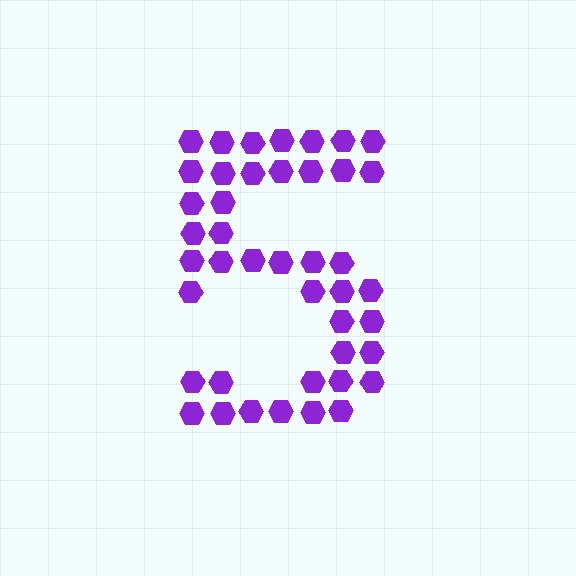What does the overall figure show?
The overall figure shows the digit 5.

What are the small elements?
The small elements are hexagons.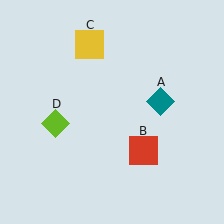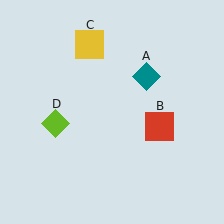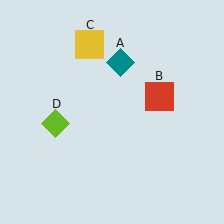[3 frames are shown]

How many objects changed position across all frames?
2 objects changed position: teal diamond (object A), red square (object B).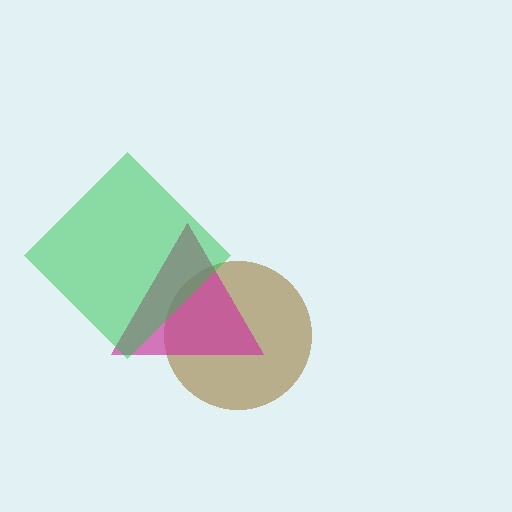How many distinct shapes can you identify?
There are 3 distinct shapes: a brown circle, a magenta triangle, a green diamond.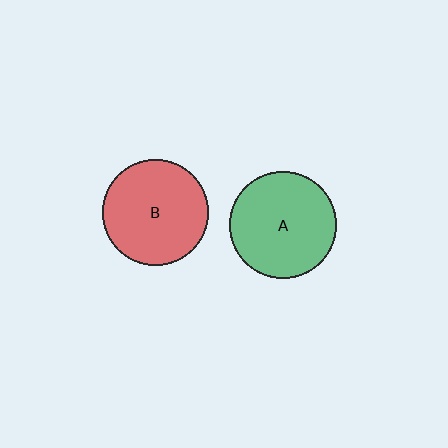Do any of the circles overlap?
No, none of the circles overlap.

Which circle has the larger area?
Circle A (green).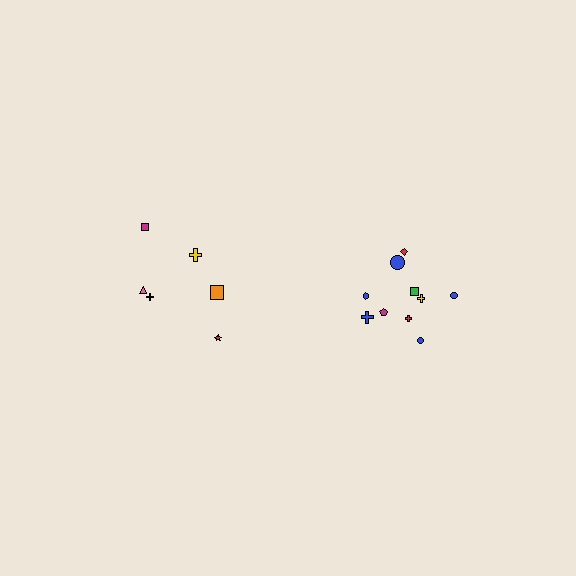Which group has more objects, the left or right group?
The right group.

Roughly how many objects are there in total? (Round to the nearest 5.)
Roughly 15 objects in total.